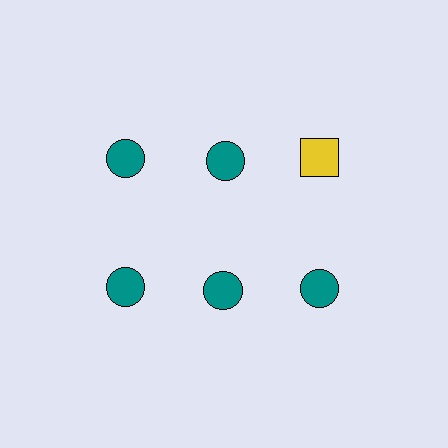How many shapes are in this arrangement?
There are 6 shapes arranged in a grid pattern.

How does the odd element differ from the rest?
It differs in both color (yellow instead of teal) and shape (square instead of circle).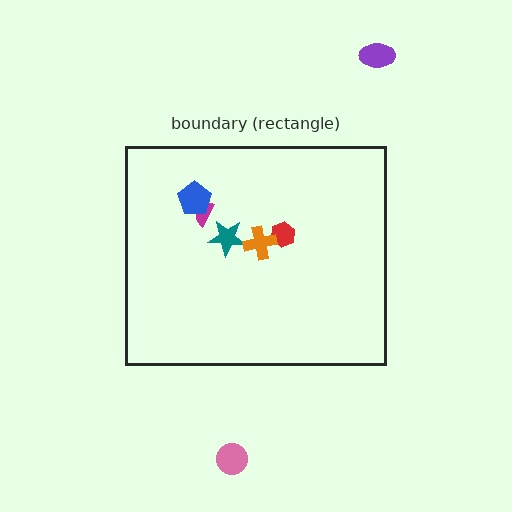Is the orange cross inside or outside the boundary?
Inside.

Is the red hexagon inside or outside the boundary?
Inside.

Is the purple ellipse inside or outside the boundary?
Outside.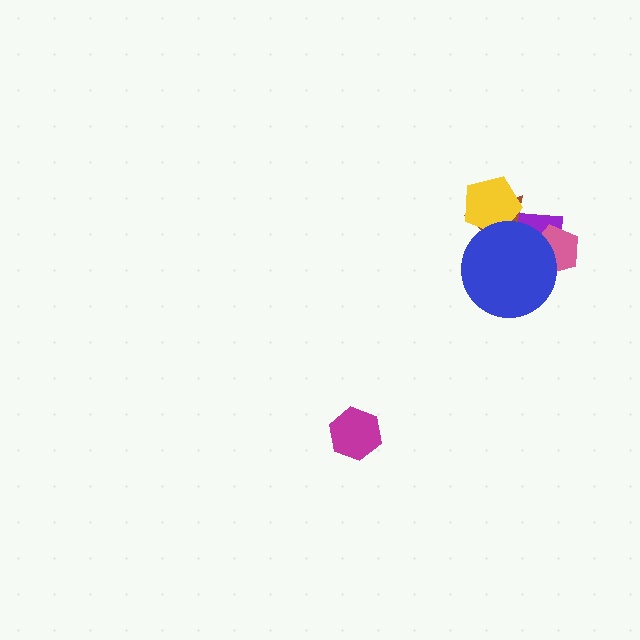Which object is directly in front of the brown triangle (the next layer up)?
The yellow pentagon is directly in front of the brown triangle.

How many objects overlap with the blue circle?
4 objects overlap with the blue circle.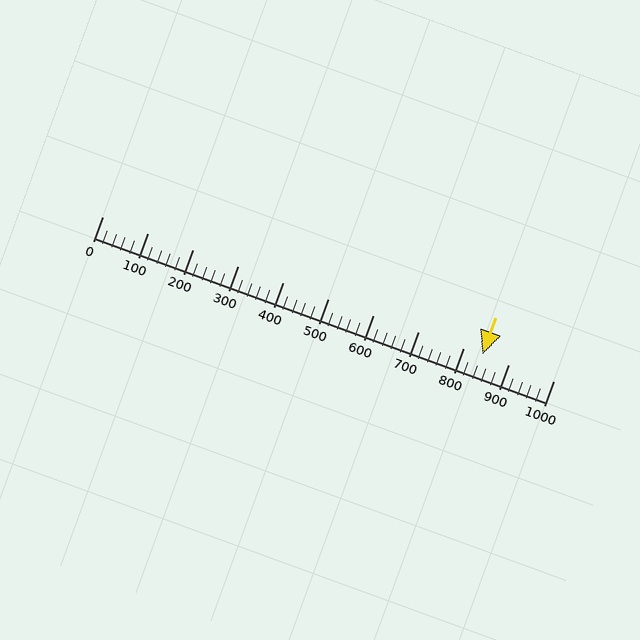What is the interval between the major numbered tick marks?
The major tick marks are spaced 100 units apart.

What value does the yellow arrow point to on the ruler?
The yellow arrow points to approximately 843.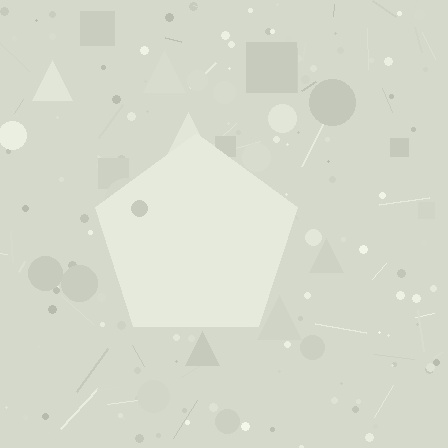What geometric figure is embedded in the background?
A pentagon is embedded in the background.